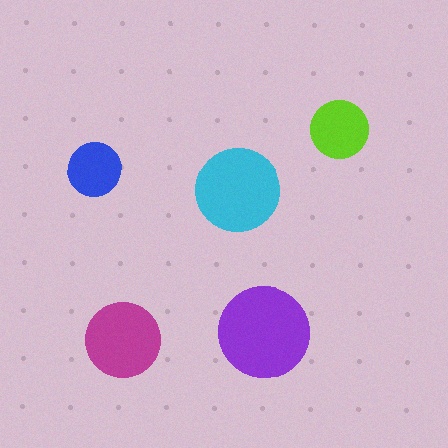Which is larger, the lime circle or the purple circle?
The purple one.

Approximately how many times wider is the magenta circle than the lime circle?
About 1.5 times wider.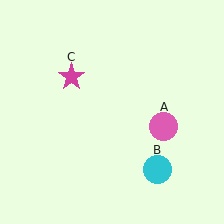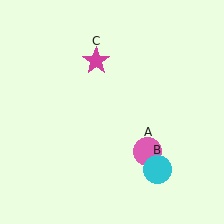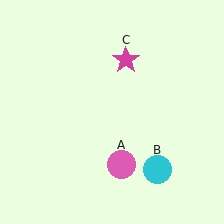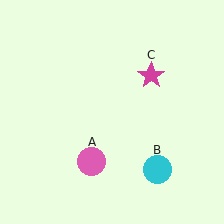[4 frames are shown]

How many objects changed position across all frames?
2 objects changed position: pink circle (object A), magenta star (object C).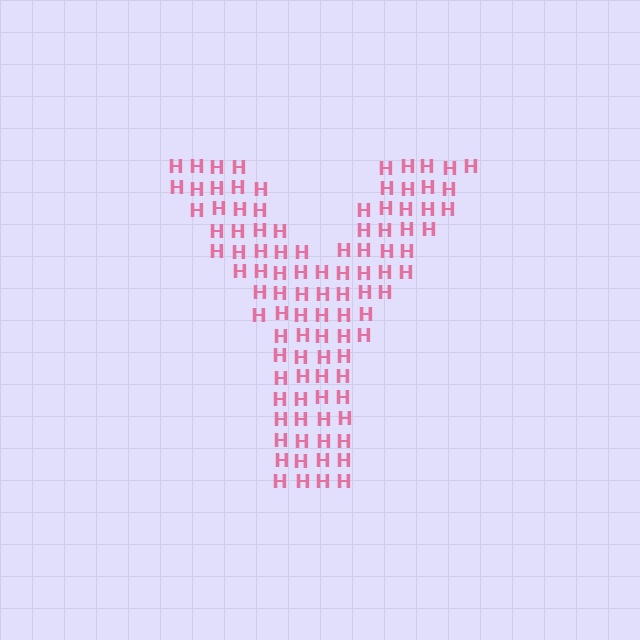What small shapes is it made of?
It is made of small letter H's.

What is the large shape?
The large shape is the letter Y.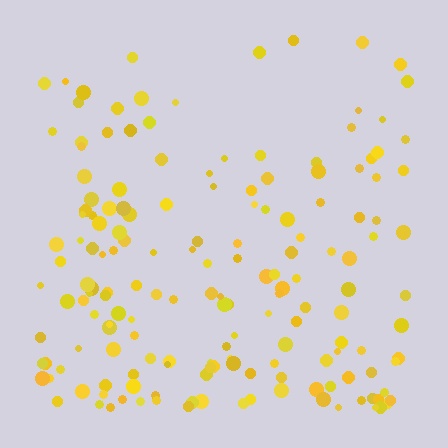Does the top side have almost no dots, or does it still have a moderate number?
Still a moderate number, just noticeably fewer than the bottom.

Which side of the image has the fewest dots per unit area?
The top.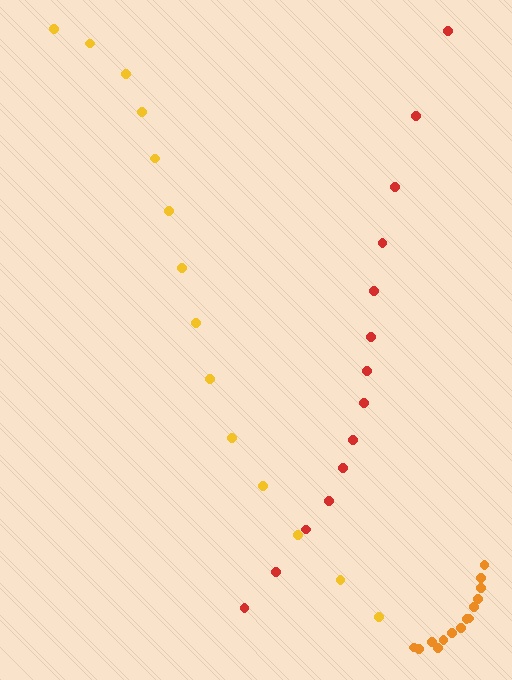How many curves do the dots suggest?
There are 3 distinct paths.